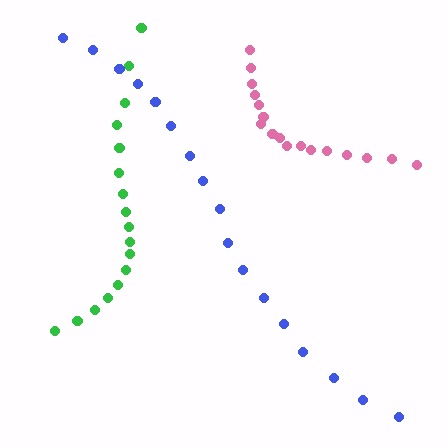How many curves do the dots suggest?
There are 3 distinct paths.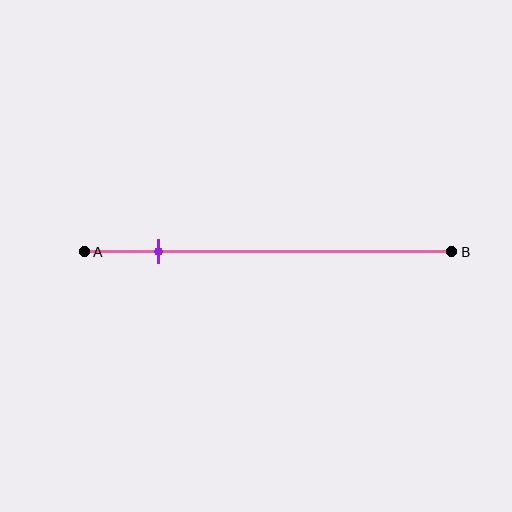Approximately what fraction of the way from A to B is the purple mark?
The purple mark is approximately 20% of the way from A to B.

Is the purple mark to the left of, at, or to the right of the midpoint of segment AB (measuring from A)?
The purple mark is to the left of the midpoint of segment AB.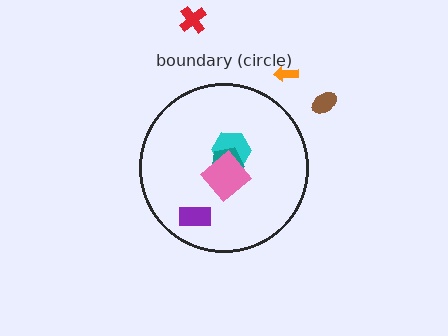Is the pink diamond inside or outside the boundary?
Inside.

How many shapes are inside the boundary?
4 inside, 3 outside.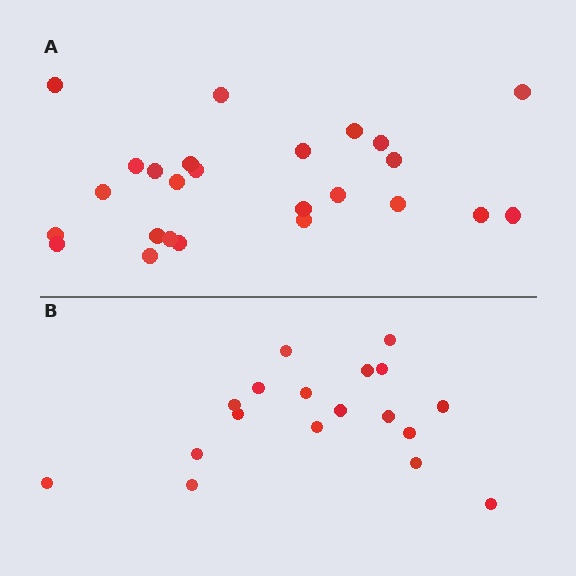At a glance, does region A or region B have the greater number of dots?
Region A (the top region) has more dots.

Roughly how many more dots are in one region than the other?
Region A has roughly 8 or so more dots than region B.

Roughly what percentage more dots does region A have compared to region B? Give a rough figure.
About 40% more.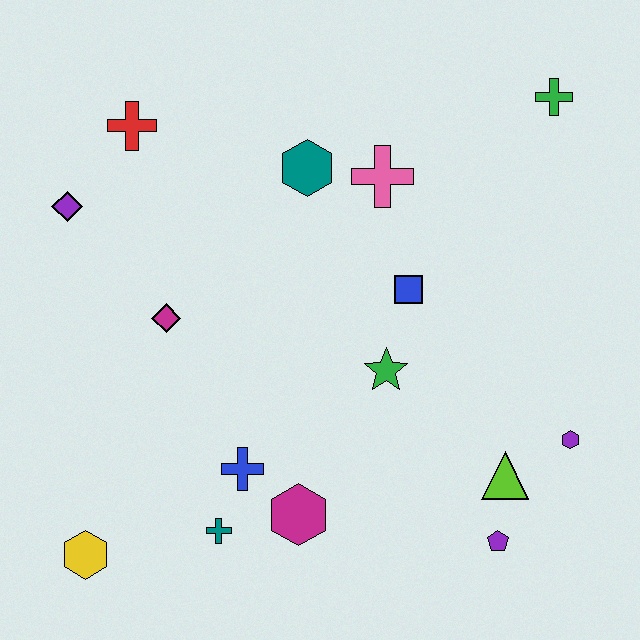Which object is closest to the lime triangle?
The purple pentagon is closest to the lime triangle.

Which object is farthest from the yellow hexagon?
The green cross is farthest from the yellow hexagon.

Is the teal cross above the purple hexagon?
No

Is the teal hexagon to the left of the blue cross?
No